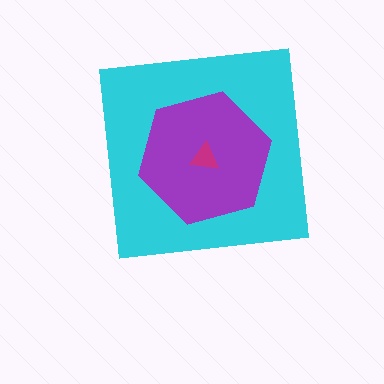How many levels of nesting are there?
3.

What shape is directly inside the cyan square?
The purple hexagon.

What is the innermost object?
The magenta triangle.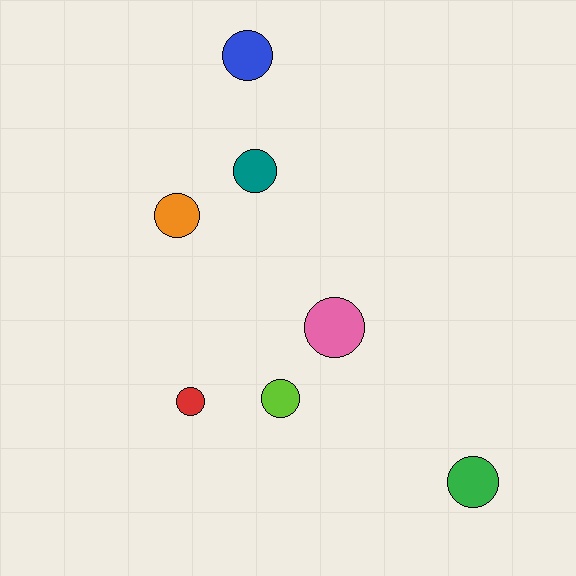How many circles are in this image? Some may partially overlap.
There are 7 circles.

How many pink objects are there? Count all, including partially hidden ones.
There is 1 pink object.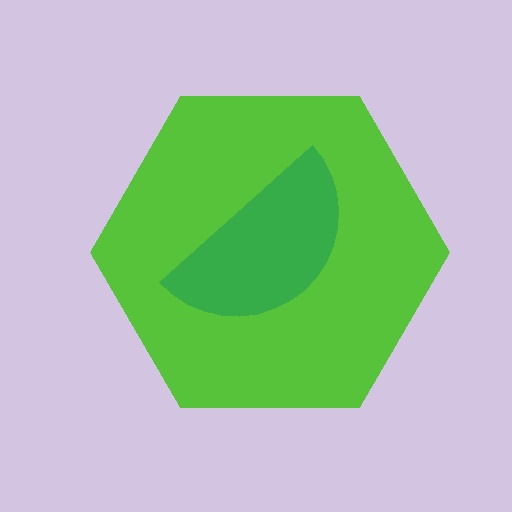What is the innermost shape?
The green semicircle.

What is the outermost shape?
The lime hexagon.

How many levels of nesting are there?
2.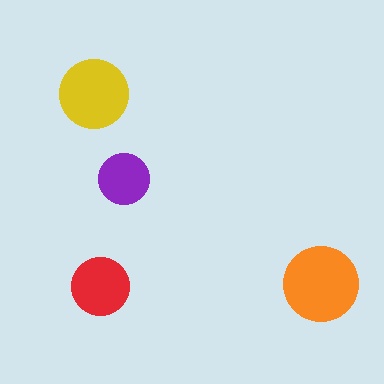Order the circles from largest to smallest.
the orange one, the yellow one, the red one, the purple one.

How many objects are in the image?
There are 4 objects in the image.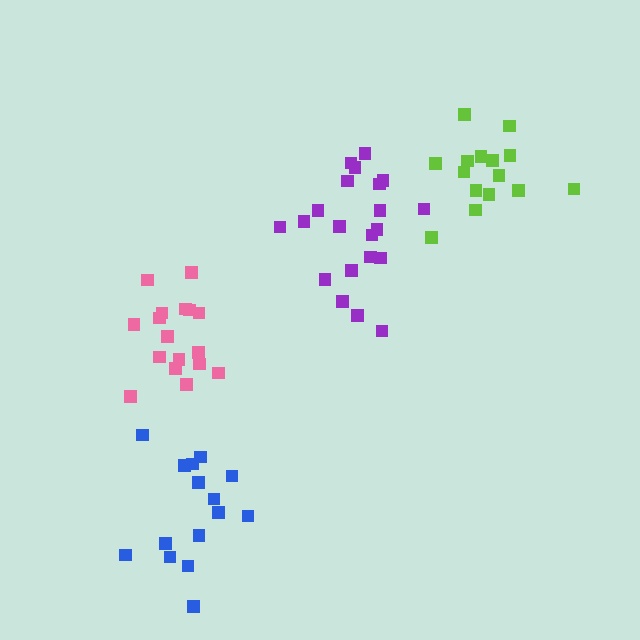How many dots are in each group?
Group 1: 21 dots, Group 2: 15 dots, Group 3: 17 dots, Group 4: 15 dots (68 total).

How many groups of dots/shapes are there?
There are 4 groups.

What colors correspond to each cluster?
The clusters are colored: purple, lime, pink, blue.